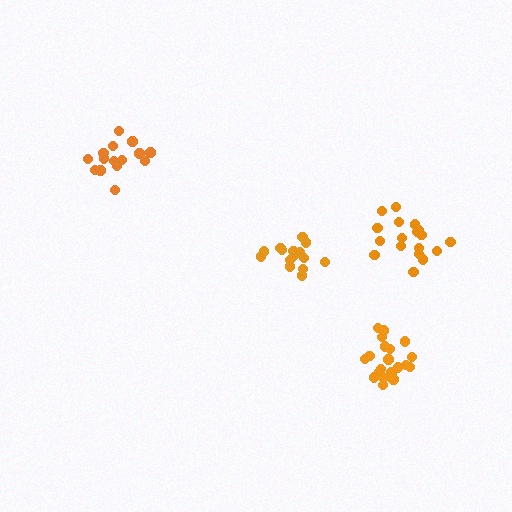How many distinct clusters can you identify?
There are 4 distinct clusters.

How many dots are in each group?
Group 1: 15 dots, Group 2: 18 dots, Group 3: 15 dots, Group 4: 20 dots (68 total).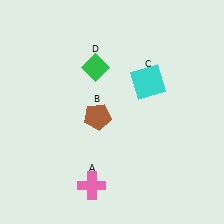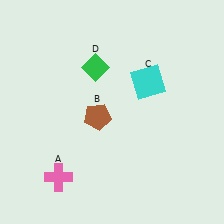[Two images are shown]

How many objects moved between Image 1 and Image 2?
1 object moved between the two images.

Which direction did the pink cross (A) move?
The pink cross (A) moved left.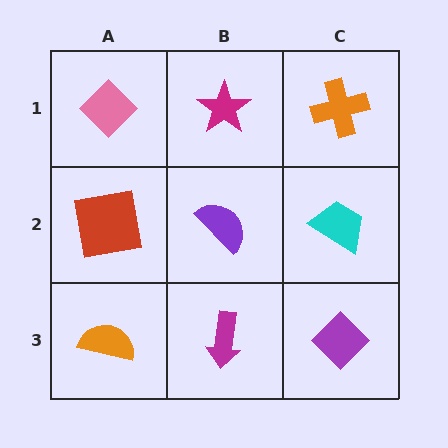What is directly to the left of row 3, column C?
A magenta arrow.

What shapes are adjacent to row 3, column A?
A red square (row 2, column A), a magenta arrow (row 3, column B).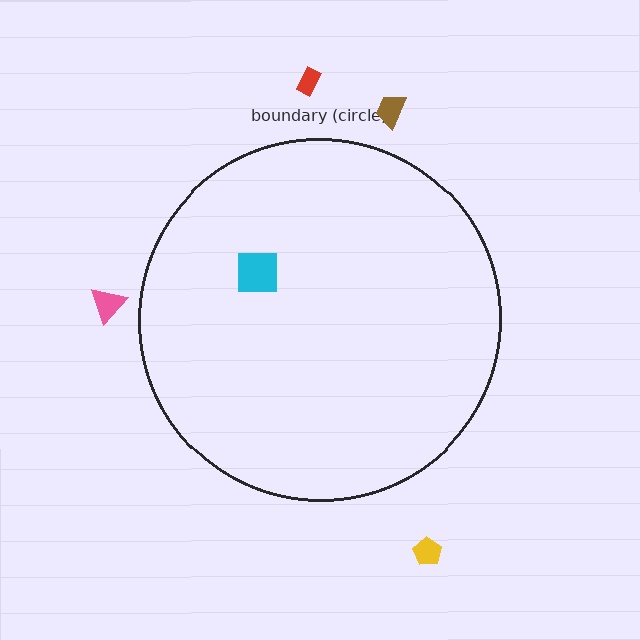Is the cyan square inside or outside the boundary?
Inside.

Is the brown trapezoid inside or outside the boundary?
Outside.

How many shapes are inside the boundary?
1 inside, 4 outside.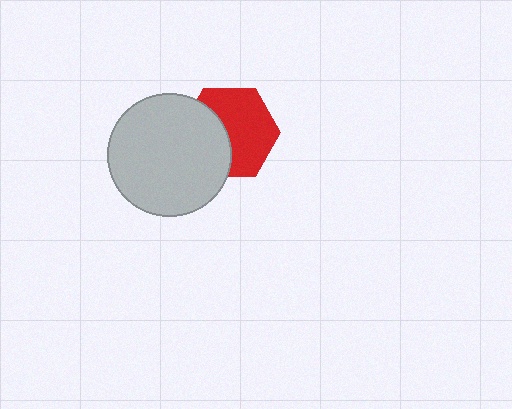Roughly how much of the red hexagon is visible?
About half of it is visible (roughly 61%).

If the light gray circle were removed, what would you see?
You would see the complete red hexagon.